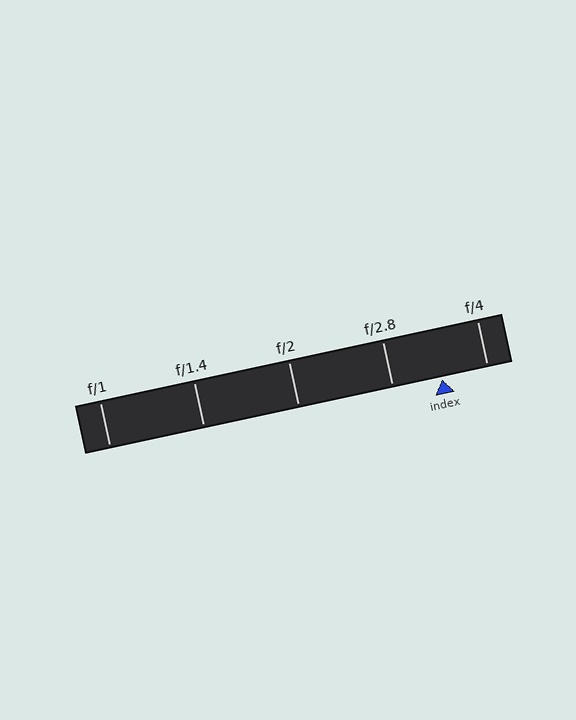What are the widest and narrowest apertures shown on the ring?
The widest aperture shown is f/1 and the narrowest is f/4.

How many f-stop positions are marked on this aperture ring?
There are 5 f-stop positions marked.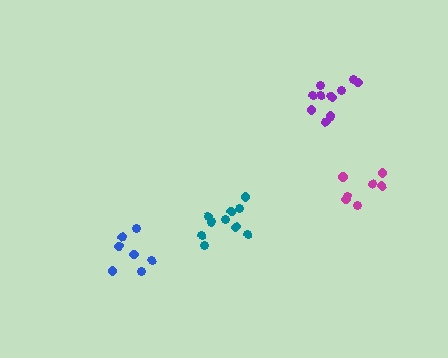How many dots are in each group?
Group 1: 11 dots, Group 2: 10 dots, Group 3: 7 dots, Group 4: 7 dots (35 total).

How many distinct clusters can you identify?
There are 4 distinct clusters.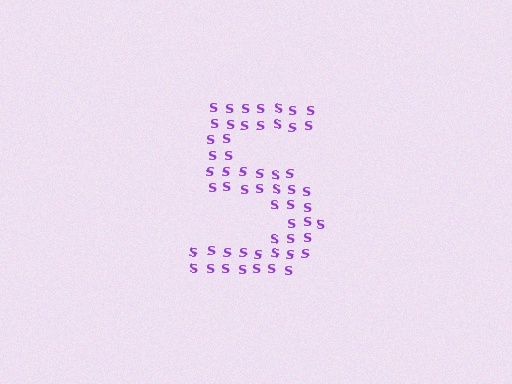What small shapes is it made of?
It is made of small letter S's.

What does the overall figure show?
The overall figure shows the digit 5.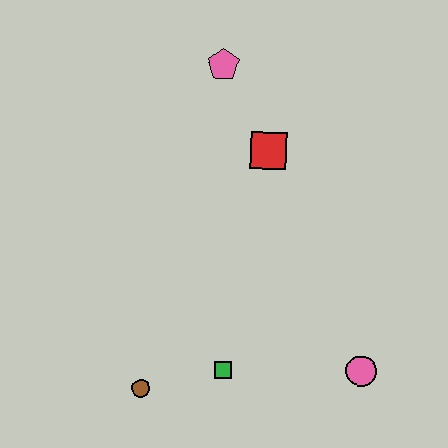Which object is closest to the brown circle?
The green square is closest to the brown circle.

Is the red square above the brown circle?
Yes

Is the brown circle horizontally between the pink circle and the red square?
No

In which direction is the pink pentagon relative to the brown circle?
The pink pentagon is above the brown circle.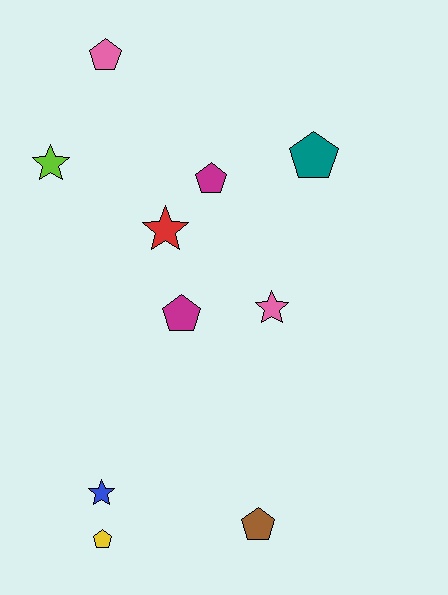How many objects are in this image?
There are 10 objects.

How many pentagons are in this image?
There are 6 pentagons.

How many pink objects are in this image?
There are 2 pink objects.